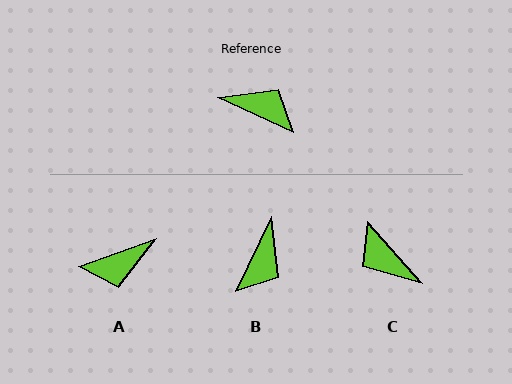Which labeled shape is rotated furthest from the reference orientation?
C, about 156 degrees away.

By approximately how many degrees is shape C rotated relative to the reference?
Approximately 156 degrees counter-clockwise.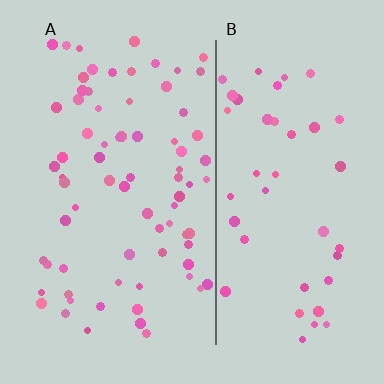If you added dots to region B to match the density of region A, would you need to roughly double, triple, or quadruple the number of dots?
Approximately double.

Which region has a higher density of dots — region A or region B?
A (the left).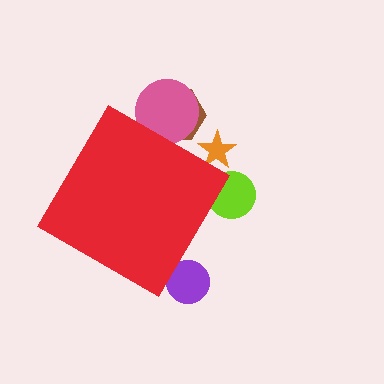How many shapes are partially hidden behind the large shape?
5 shapes are partially hidden.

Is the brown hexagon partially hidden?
Yes, the brown hexagon is partially hidden behind the red diamond.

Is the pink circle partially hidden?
Yes, the pink circle is partially hidden behind the red diamond.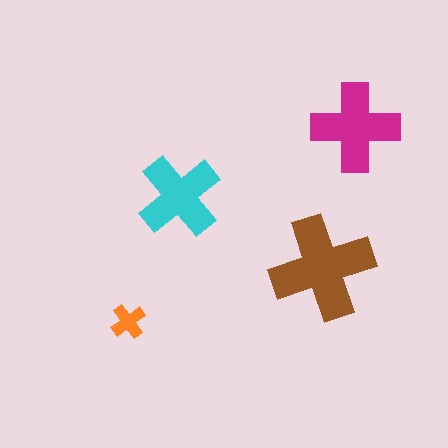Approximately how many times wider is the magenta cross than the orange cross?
About 2.5 times wider.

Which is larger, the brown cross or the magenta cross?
The brown one.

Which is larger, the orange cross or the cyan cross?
The cyan one.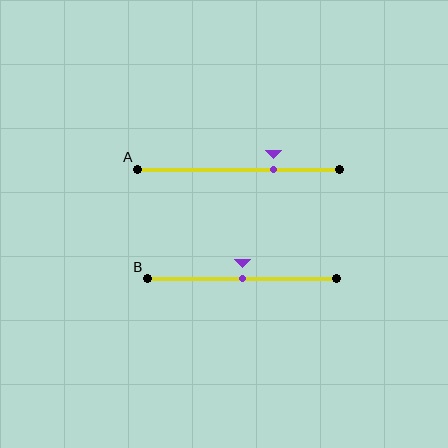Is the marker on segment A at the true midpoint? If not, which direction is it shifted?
No, the marker on segment A is shifted to the right by about 17% of the segment length.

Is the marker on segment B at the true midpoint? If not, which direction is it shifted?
Yes, the marker on segment B is at the true midpoint.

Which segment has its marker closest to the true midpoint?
Segment B has its marker closest to the true midpoint.